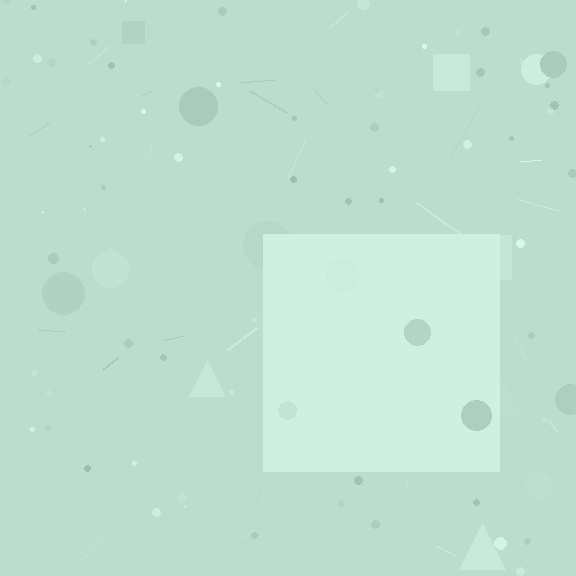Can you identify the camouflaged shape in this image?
The camouflaged shape is a square.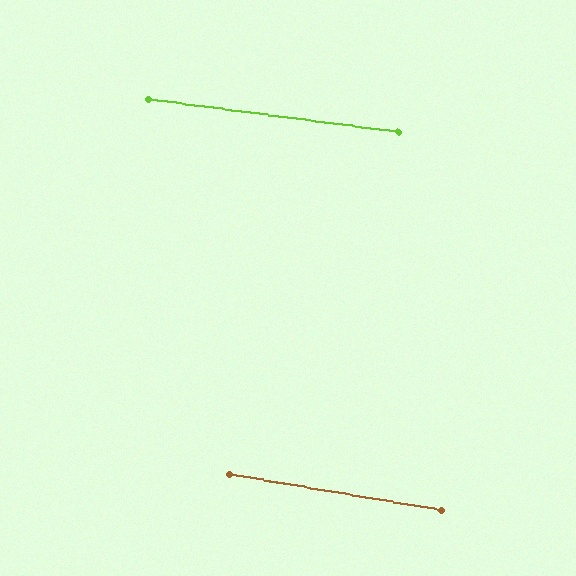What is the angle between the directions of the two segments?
Approximately 2 degrees.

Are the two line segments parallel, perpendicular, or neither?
Parallel — their directions differ by only 1.9°.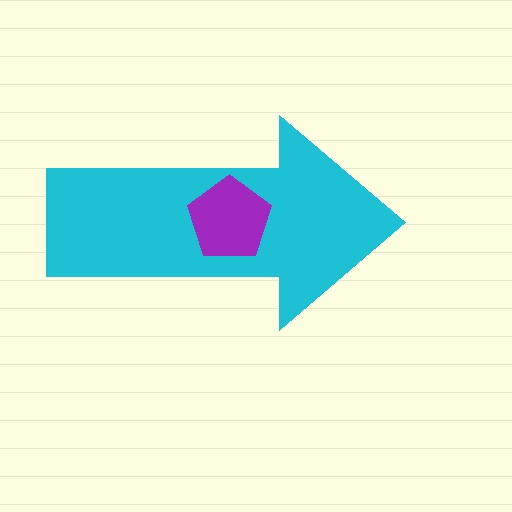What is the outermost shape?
The cyan arrow.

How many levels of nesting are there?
2.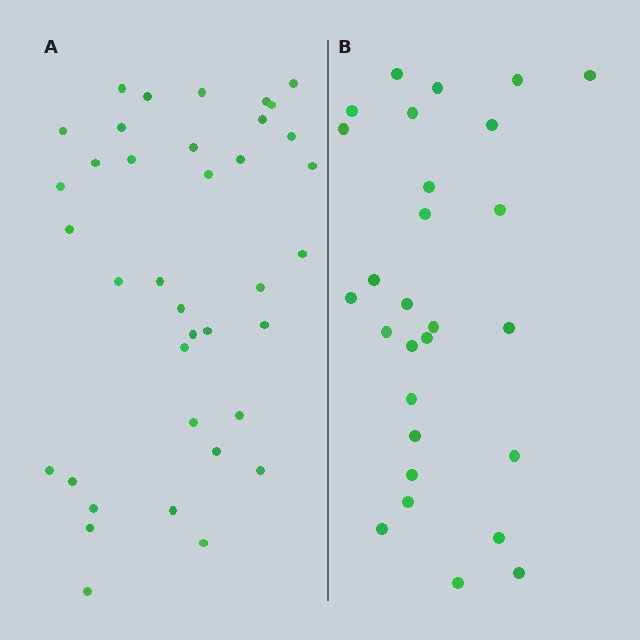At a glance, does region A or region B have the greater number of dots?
Region A (the left region) has more dots.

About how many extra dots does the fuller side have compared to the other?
Region A has roughly 10 or so more dots than region B.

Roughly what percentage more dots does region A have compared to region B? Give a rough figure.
About 35% more.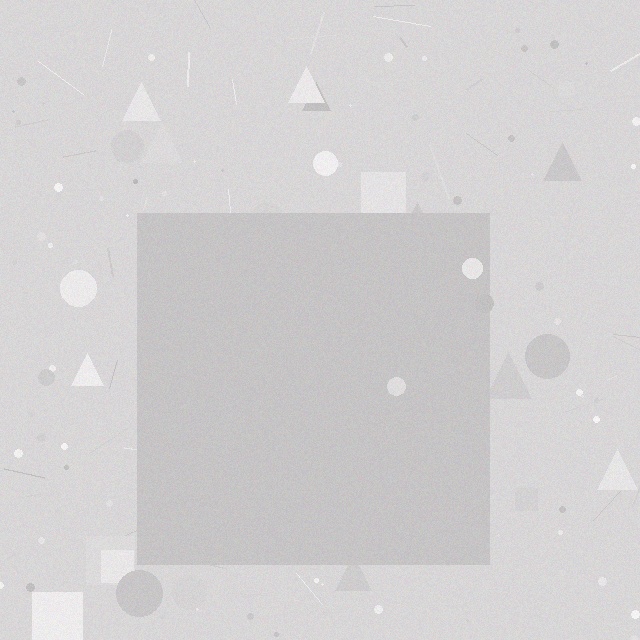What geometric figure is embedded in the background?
A square is embedded in the background.